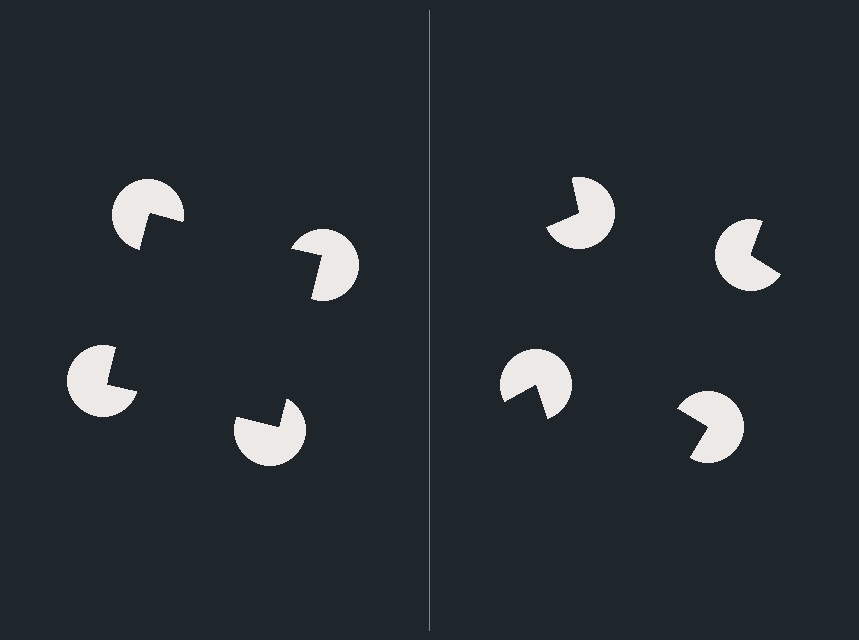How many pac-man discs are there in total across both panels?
8 — 4 on each side.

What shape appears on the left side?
An illusory square.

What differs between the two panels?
The pac-man discs are positioned identically on both sides; only the wedge orientations differ. On the left they align to a square; on the right they are misaligned.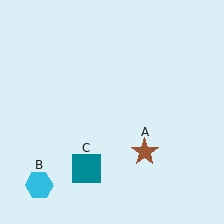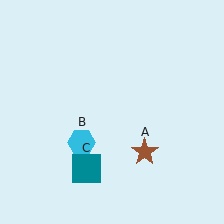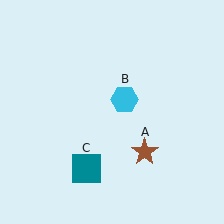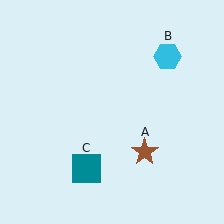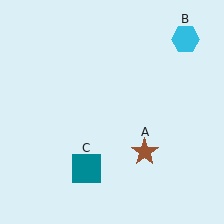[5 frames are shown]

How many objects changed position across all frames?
1 object changed position: cyan hexagon (object B).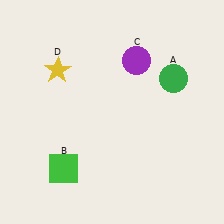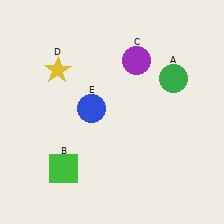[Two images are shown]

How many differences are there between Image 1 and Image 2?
There is 1 difference between the two images.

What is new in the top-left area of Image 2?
A blue circle (E) was added in the top-left area of Image 2.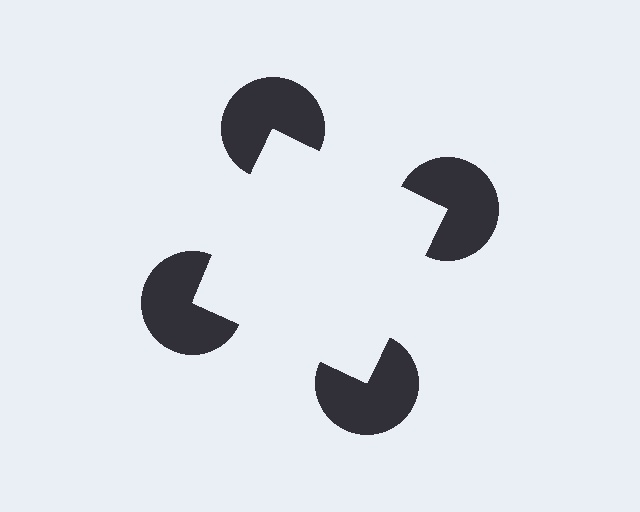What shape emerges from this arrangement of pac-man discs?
An illusory square — its edges are inferred from the aligned wedge cuts in the pac-man discs, not physically drawn.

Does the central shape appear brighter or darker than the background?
It typically appears slightly brighter than the background, even though no actual brightness change is drawn.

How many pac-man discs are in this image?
There are 4 — one at each vertex of the illusory square.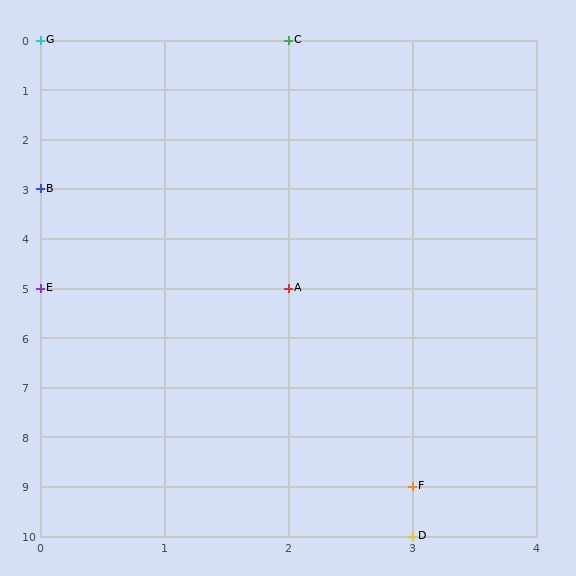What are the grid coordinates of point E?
Point E is at grid coordinates (0, 5).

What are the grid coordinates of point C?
Point C is at grid coordinates (2, 0).